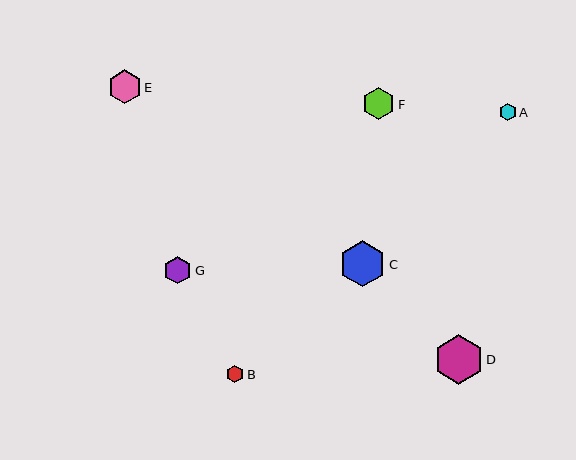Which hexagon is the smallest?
Hexagon A is the smallest with a size of approximately 17 pixels.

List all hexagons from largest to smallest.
From largest to smallest: D, C, E, F, G, B, A.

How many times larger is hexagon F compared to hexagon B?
Hexagon F is approximately 1.8 times the size of hexagon B.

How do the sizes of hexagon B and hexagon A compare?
Hexagon B and hexagon A are approximately the same size.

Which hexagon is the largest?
Hexagon D is the largest with a size of approximately 50 pixels.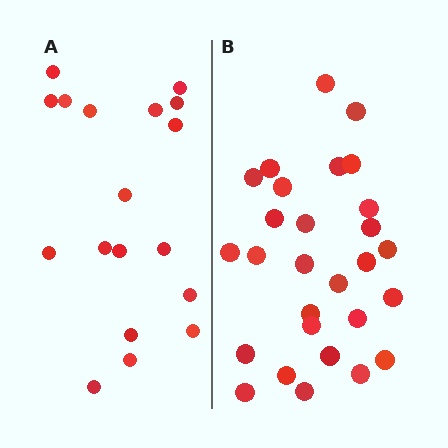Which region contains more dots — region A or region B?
Region B (the right region) has more dots.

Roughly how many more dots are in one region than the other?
Region B has roughly 10 or so more dots than region A.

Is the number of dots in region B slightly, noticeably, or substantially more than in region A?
Region B has substantially more. The ratio is roughly 1.6 to 1.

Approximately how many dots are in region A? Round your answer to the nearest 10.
About 20 dots. (The exact count is 18, which rounds to 20.)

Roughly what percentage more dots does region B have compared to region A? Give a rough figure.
About 55% more.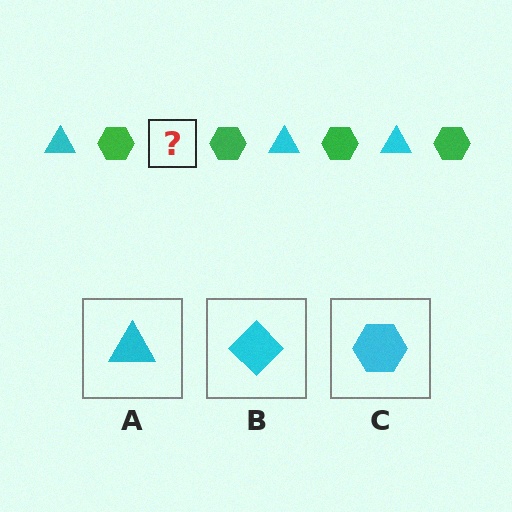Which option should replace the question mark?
Option A.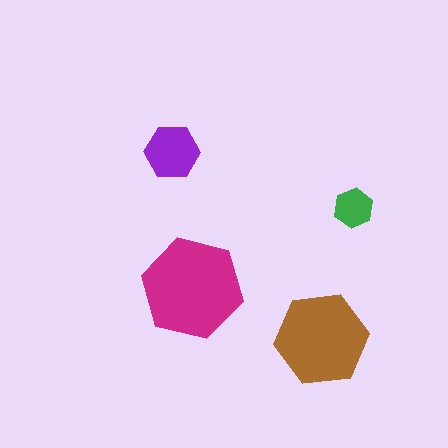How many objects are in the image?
There are 4 objects in the image.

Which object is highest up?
The purple hexagon is topmost.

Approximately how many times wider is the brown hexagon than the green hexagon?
About 2.5 times wider.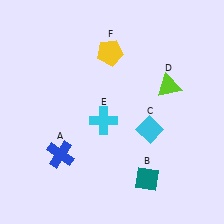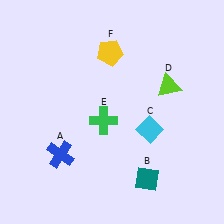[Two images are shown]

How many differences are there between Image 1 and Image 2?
There is 1 difference between the two images.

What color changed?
The cross (E) changed from cyan in Image 1 to green in Image 2.